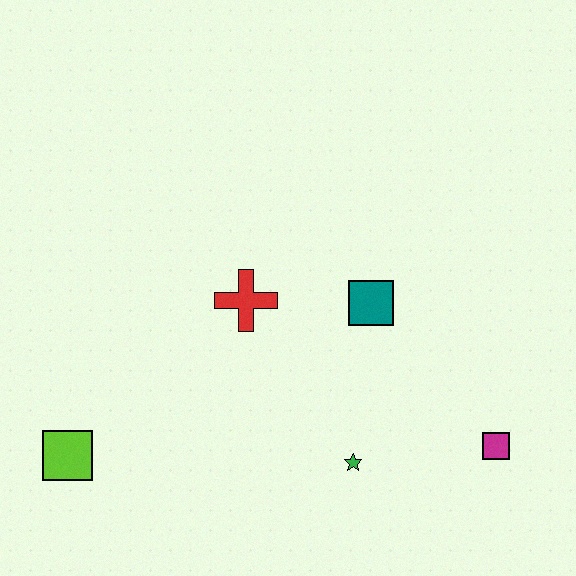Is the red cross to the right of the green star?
No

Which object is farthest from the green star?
The lime square is farthest from the green star.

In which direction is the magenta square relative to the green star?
The magenta square is to the right of the green star.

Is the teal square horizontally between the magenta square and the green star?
Yes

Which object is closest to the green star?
The magenta square is closest to the green star.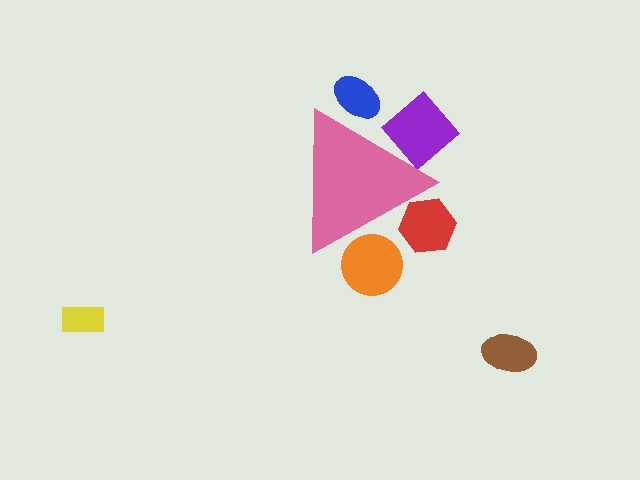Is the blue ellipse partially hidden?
Yes, the blue ellipse is partially hidden behind the pink triangle.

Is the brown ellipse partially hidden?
No, the brown ellipse is fully visible.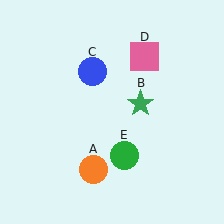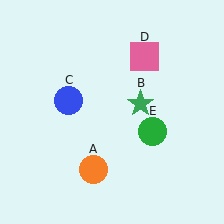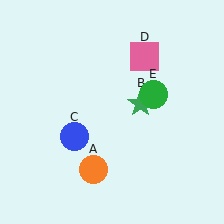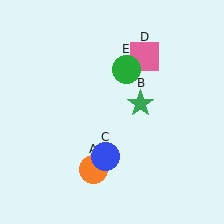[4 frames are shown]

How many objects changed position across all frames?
2 objects changed position: blue circle (object C), green circle (object E).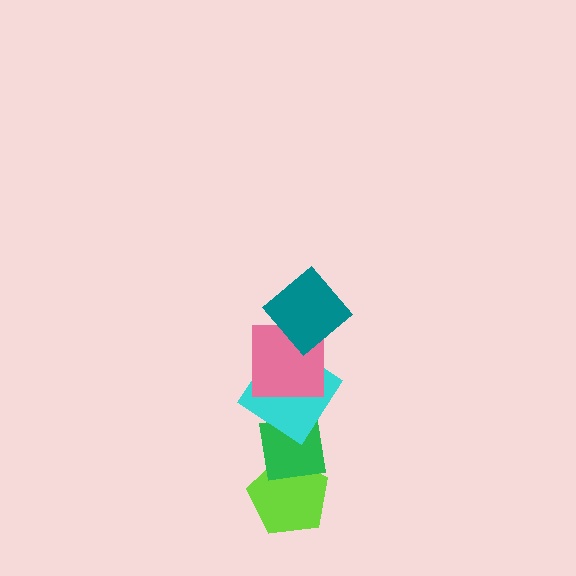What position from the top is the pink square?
The pink square is 2nd from the top.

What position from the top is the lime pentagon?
The lime pentagon is 5th from the top.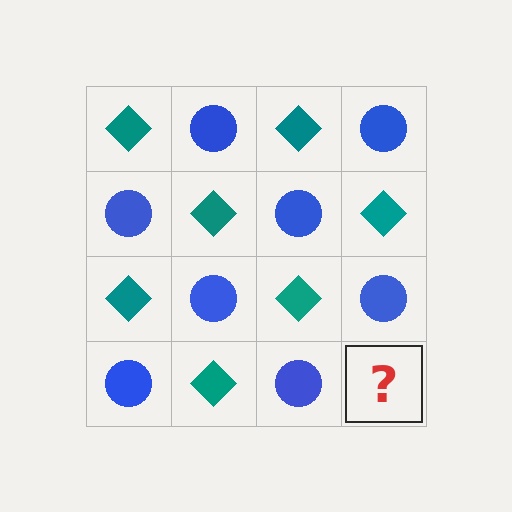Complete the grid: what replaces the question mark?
The question mark should be replaced with a teal diamond.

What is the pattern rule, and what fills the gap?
The rule is that it alternates teal diamond and blue circle in a checkerboard pattern. The gap should be filled with a teal diamond.